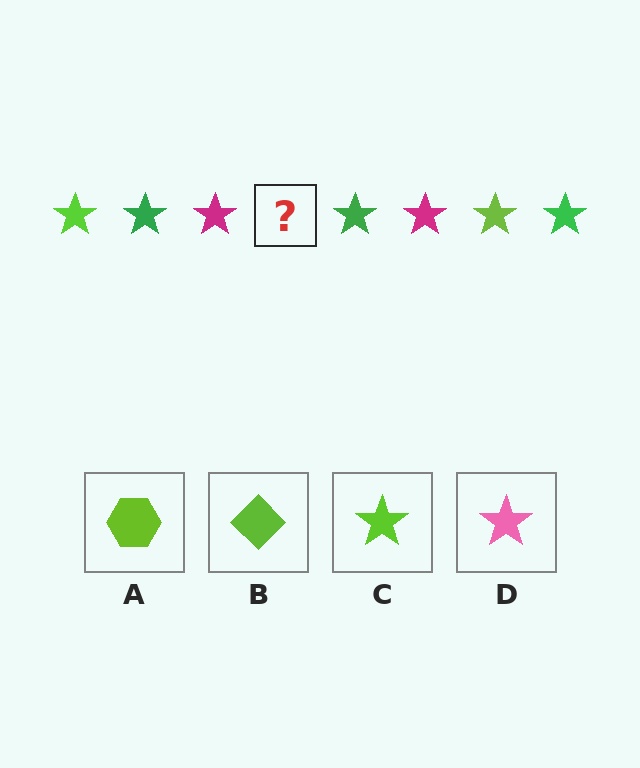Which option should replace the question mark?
Option C.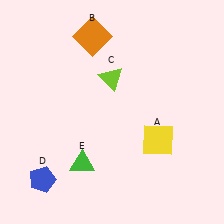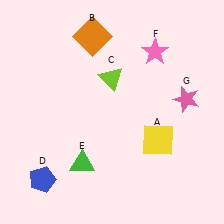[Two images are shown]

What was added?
A pink star (F), a pink star (G) were added in Image 2.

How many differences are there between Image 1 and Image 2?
There are 2 differences between the two images.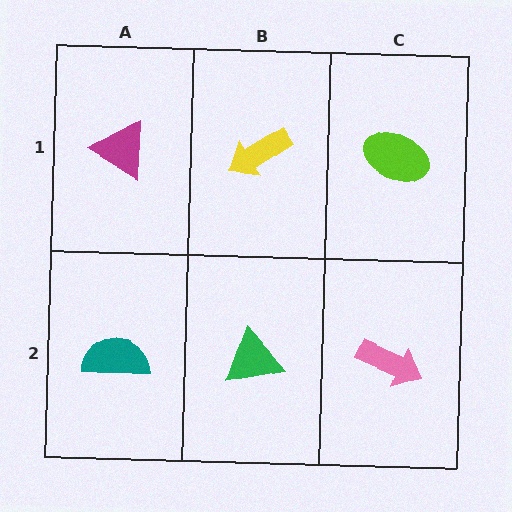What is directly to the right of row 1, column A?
A yellow arrow.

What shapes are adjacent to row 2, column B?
A yellow arrow (row 1, column B), a teal semicircle (row 2, column A), a pink arrow (row 2, column C).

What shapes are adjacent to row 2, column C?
A lime ellipse (row 1, column C), a green triangle (row 2, column B).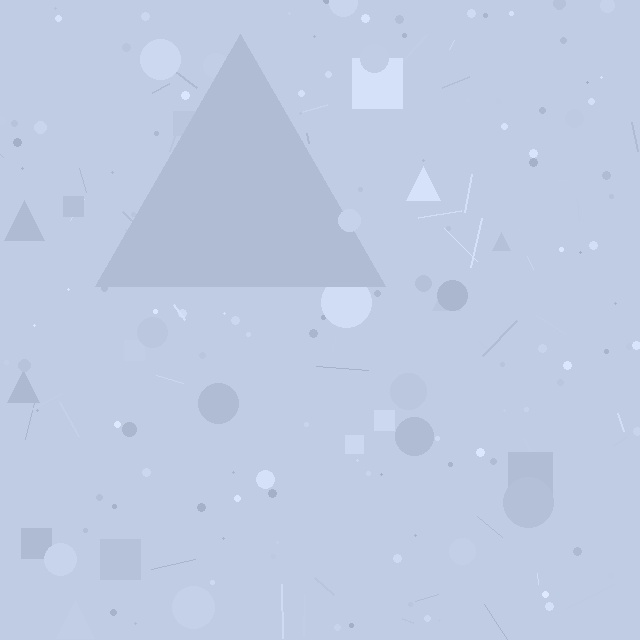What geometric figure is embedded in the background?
A triangle is embedded in the background.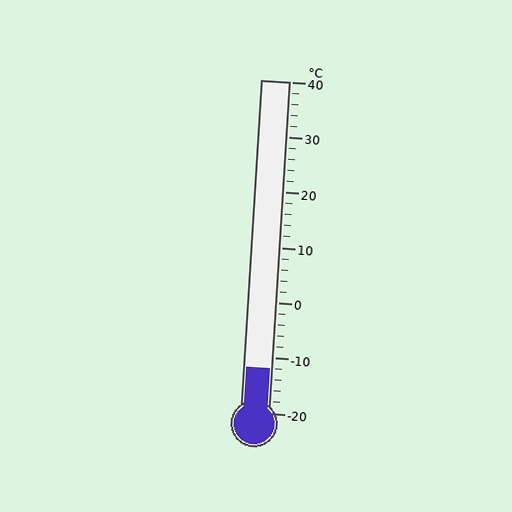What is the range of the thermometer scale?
The thermometer scale ranges from -20°C to 40°C.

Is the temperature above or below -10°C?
The temperature is below -10°C.